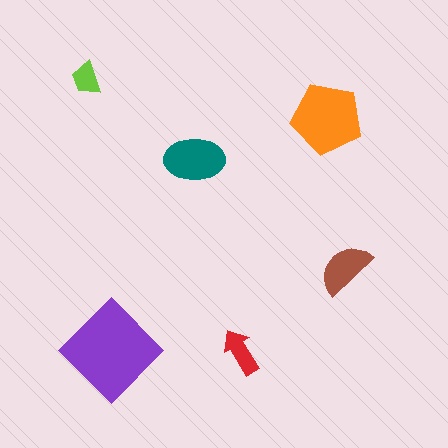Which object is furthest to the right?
The brown semicircle is rightmost.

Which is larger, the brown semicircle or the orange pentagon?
The orange pentagon.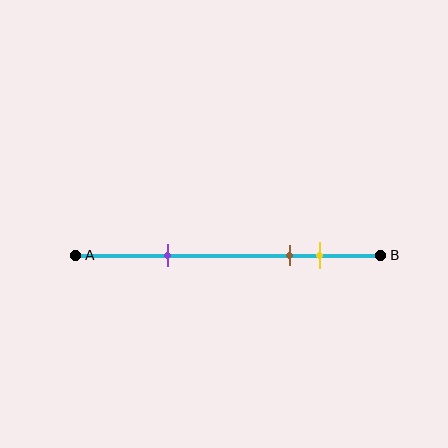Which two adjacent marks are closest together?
The brown and yellow marks are the closest adjacent pair.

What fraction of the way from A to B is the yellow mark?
The yellow mark is approximately 80% (0.8) of the way from A to B.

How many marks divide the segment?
There are 3 marks dividing the segment.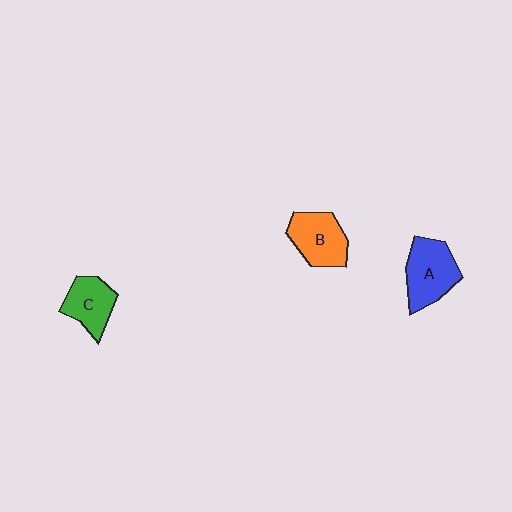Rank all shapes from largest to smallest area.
From largest to smallest: A (blue), B (orange), C (green).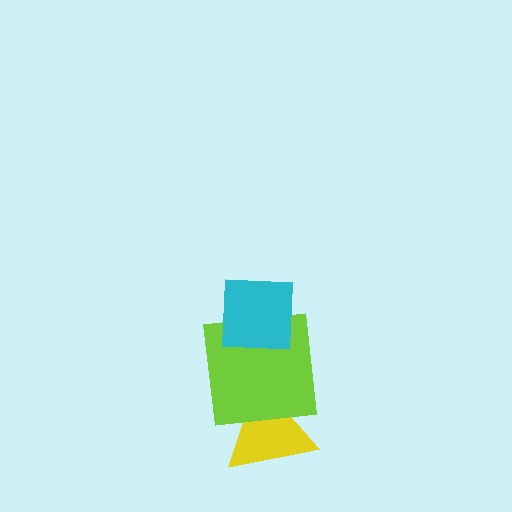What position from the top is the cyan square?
The cyan square is 1st from the top.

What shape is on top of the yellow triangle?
The lime square is on top of the yellow triangle.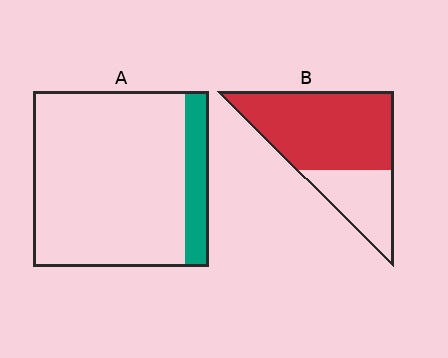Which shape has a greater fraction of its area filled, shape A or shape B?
Shape B.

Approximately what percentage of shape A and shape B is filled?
A is approximately 15% and B is approximately 70%.